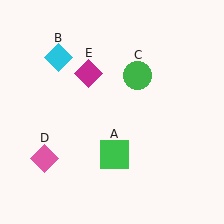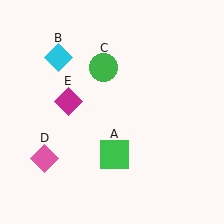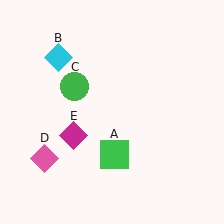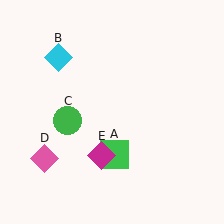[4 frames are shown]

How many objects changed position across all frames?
2 objects changed position: green circle (object C), magenta diamond (object E).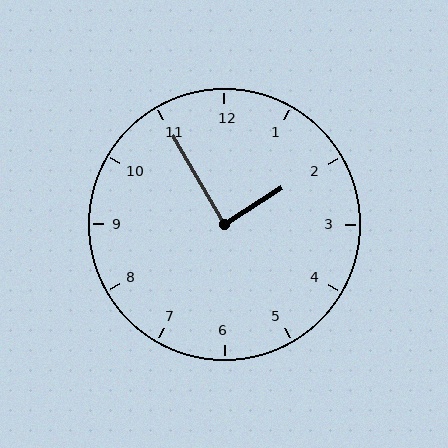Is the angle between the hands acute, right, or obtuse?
It is right.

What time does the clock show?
1:55.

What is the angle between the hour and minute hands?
Approximately 88 degrees.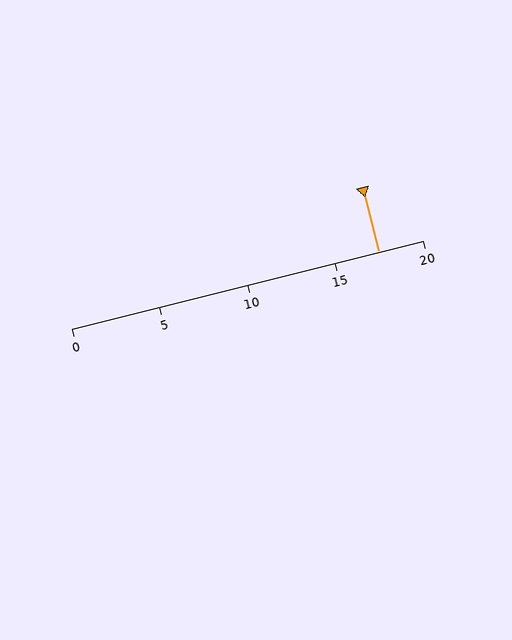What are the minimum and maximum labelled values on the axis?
The axis runs from 0 to 20.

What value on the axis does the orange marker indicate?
The marker indicates approximately 17.5.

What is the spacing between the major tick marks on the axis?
The major ticks are spaced 5 apart.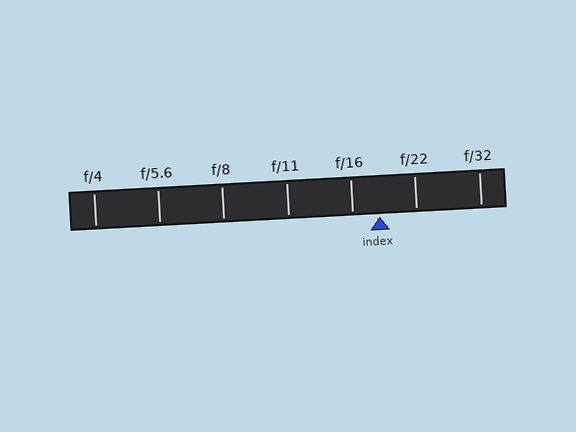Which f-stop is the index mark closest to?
The index mark is closest to f/16.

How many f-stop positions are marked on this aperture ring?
There are 7 f-stop positions marked.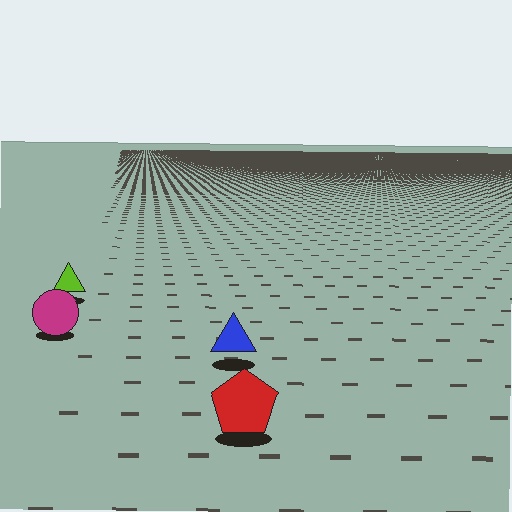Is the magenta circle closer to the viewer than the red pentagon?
No. The red pentagon is closer — you can tell from the texture gradient: the ground texture is coarser near it.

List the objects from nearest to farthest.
From nearest to farthest: the red pentagon, the blue triangle, the magenta circle, the lime triangle.